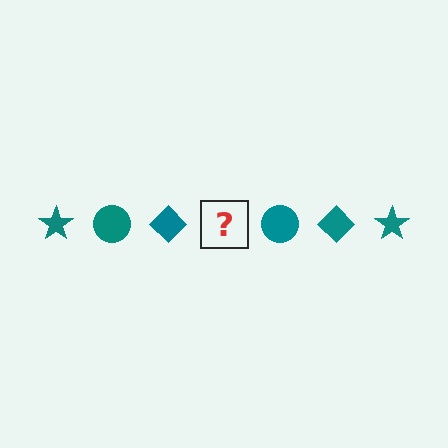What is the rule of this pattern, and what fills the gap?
The rule is that the pattern cycles through star, circle, diamond shapes in teal. The gap should be filled with a teal star.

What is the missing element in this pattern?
The missing element is a teal star.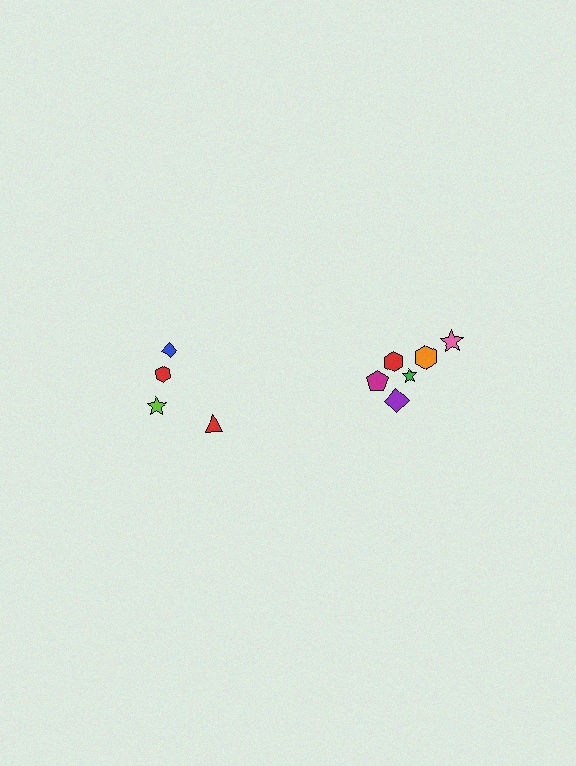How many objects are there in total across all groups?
There are 10 objects.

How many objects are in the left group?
There are 4 objects.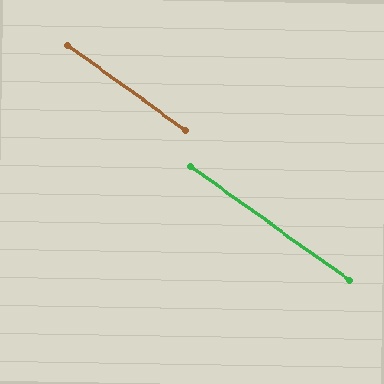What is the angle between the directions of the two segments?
Approximately 0 degrees.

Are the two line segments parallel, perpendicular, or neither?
Parallel — their directions differ by only 0.1°.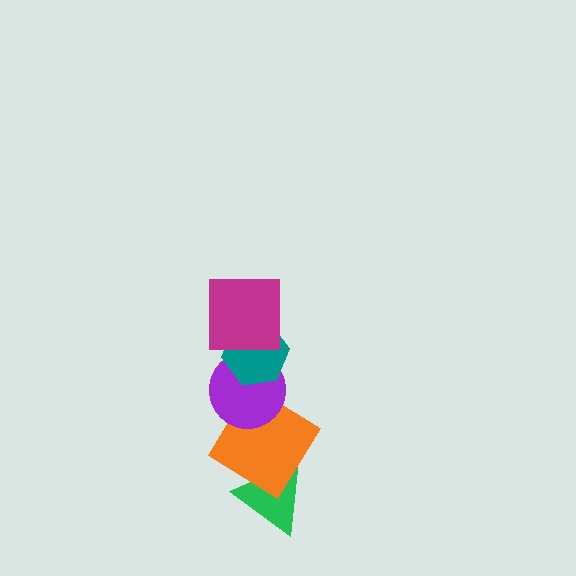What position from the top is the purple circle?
The purple circle is 3rd from the top.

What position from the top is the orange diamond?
The orange diamond is 4th from the top.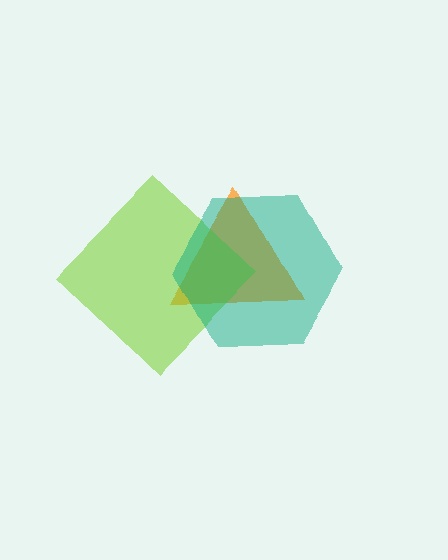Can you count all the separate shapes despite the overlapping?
Yes, there are 3 separate shapes.